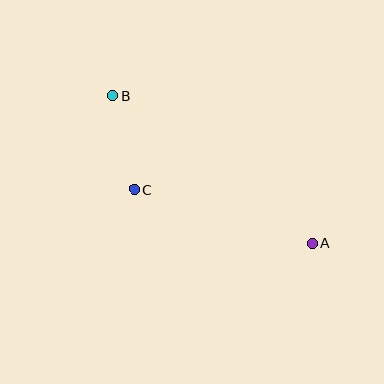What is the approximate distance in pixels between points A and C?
The distance between A and C is approximately 186 pixels.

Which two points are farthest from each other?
Points A and B are farthest from each other.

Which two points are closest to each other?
Points B and C are closest to each other.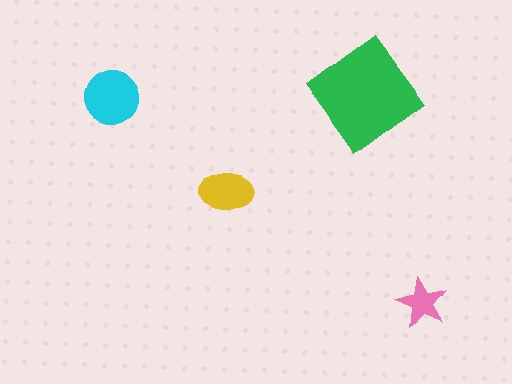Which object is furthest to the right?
The pink star is rightmost.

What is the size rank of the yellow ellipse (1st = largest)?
3rd.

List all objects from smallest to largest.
The pink star, the yellow ellipse, the cyan circle, the green diamond.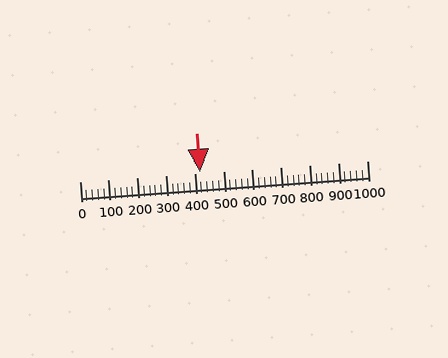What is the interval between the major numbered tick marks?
The major tick marks are spaced 100 units apart.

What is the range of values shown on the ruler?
The ruler shows values from 0 to 1000.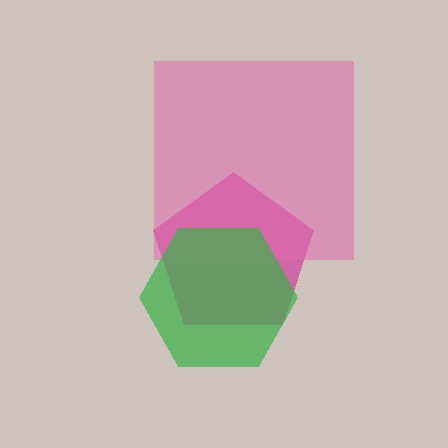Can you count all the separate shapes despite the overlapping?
Yes, there are 3 separate shapes.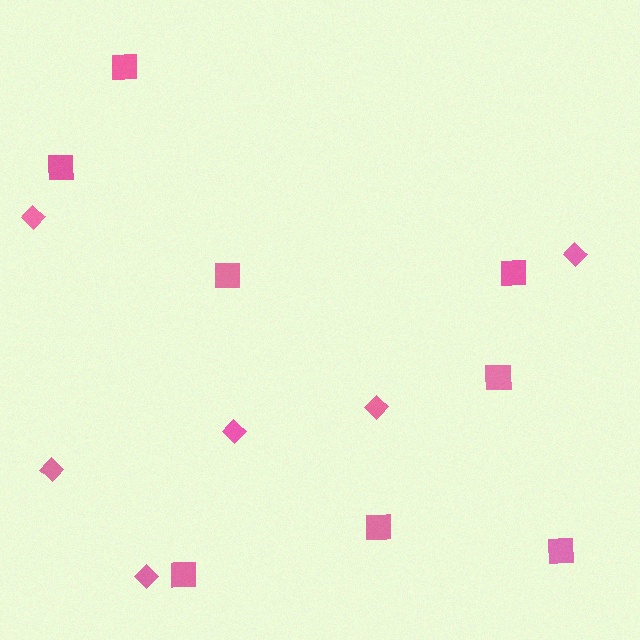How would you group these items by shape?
There are 2 groups: one group of squares (8) and one group of diamonds (6).